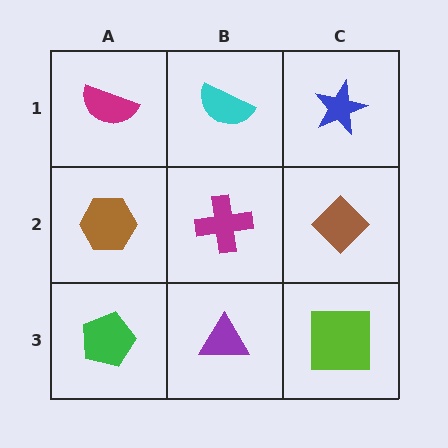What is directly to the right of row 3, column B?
A lime square.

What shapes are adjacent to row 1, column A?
A brown hexagon (row 2, column A), a cyan semicircle (row 1, column B).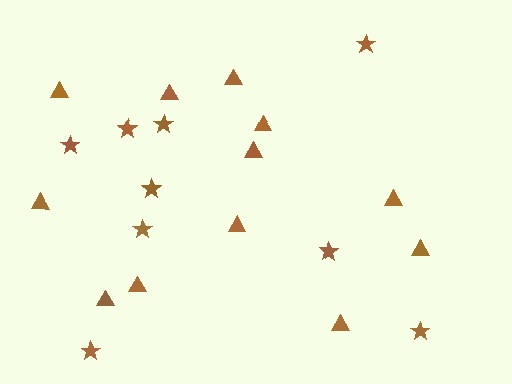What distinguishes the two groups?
There are 2 groups: one group of triangles (12) and one group of stars (9).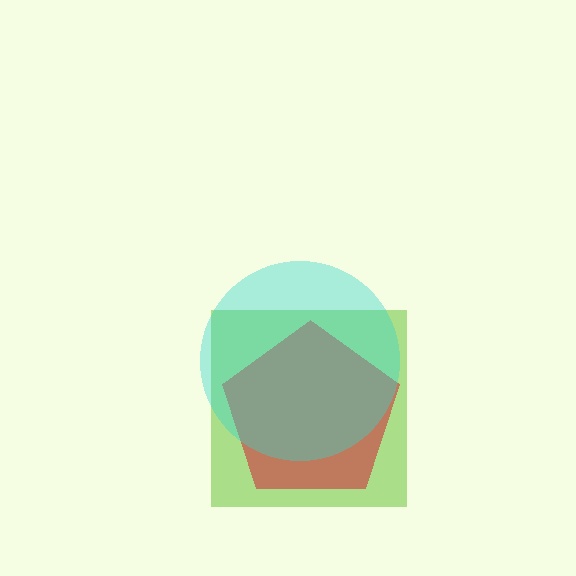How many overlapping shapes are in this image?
There are 3 overlapping shapes in the image.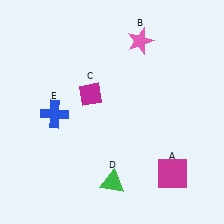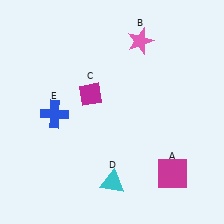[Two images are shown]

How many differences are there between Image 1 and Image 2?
There is 1 difference between the two images.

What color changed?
The triangle (D) changed from green in Image 1 to cyan in Image 2.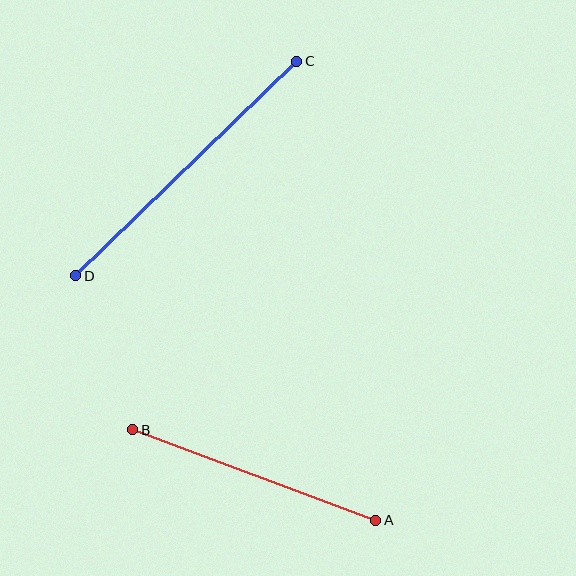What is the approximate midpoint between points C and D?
The midpoint is at approximately (186, 169) pixels.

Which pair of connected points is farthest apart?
Points C and D are farthest apart.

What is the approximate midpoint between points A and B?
The midpoint is at approximately (254, 475) pixels.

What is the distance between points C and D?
The distance is approximately 308 pixels.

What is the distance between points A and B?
The distance is approximately 259 pixels.